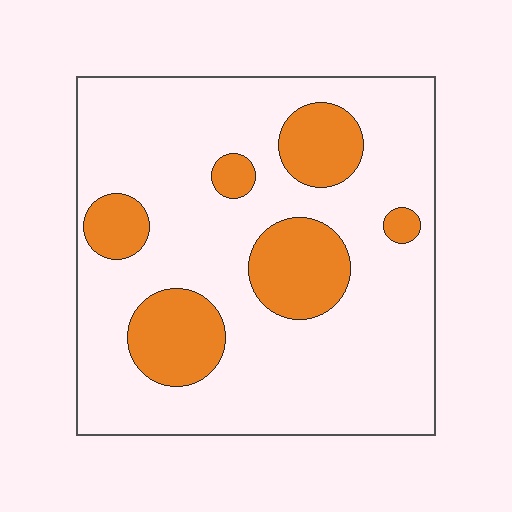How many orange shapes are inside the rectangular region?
6.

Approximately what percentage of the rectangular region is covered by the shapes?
Approximately 20%.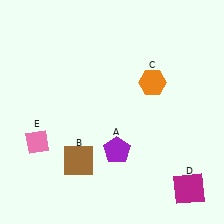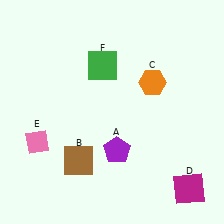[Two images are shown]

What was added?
A green square (F) was added in Image 2.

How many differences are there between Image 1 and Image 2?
There is 1 difference between the two images.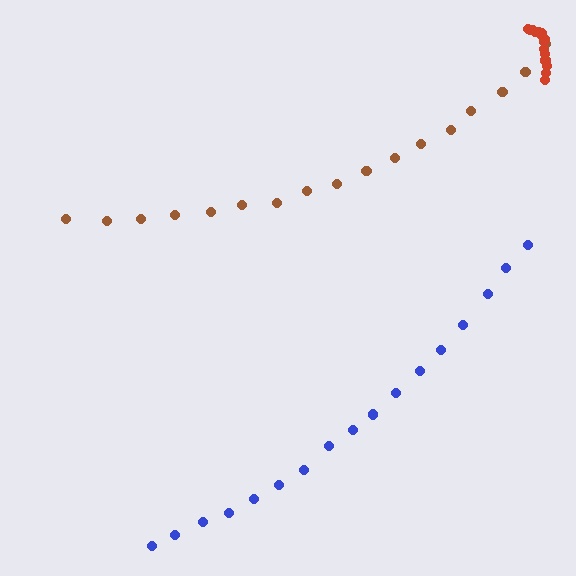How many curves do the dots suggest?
There are 3 distinct paths.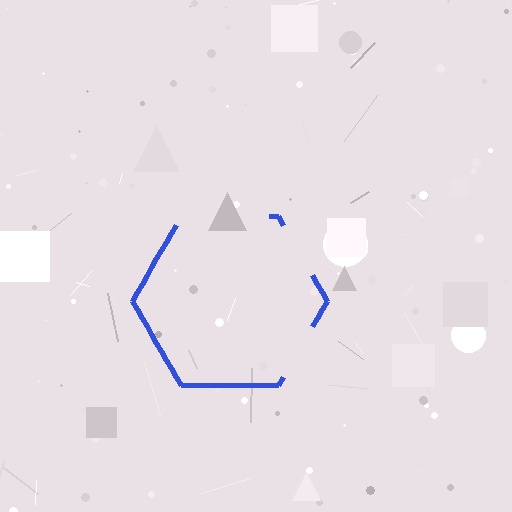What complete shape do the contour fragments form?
The contour fragments form a hexagon.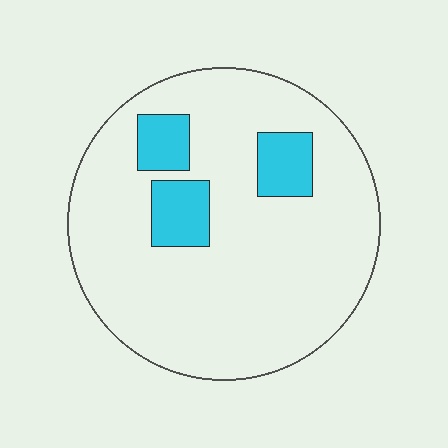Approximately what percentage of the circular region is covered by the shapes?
Approximately 15%.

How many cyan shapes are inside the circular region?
3.